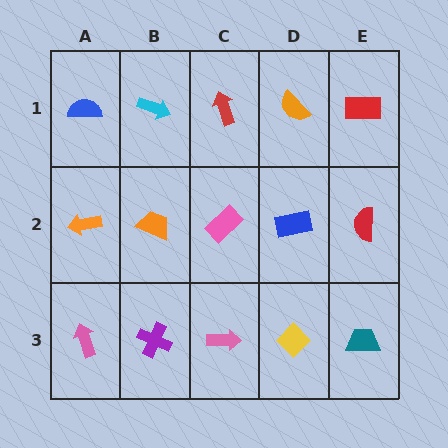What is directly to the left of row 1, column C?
A cyan arrow.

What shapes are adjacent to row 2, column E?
A red rectangle (row 1, column E), a teal trapezoid (row 3, column E), a blue rectangle (row 2, column D).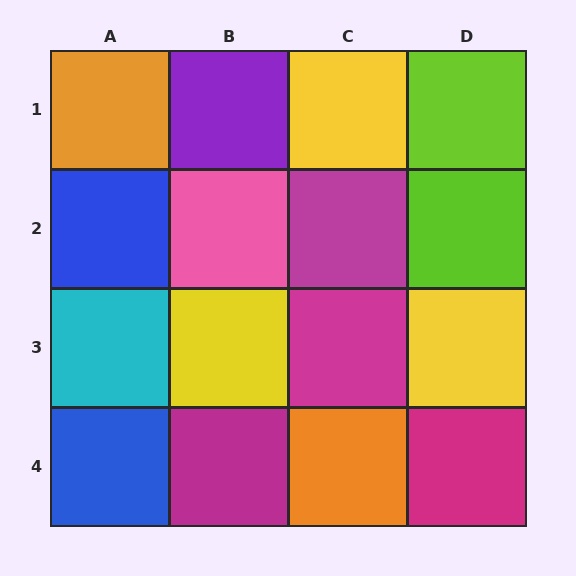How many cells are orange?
2 cells are orange.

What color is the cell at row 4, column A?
Blue.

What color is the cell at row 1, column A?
Orange.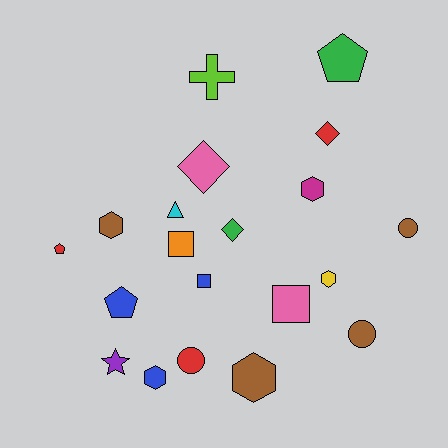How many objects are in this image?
There are 20 objects.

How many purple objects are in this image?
There is 1 purple object.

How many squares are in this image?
There are 3 squares.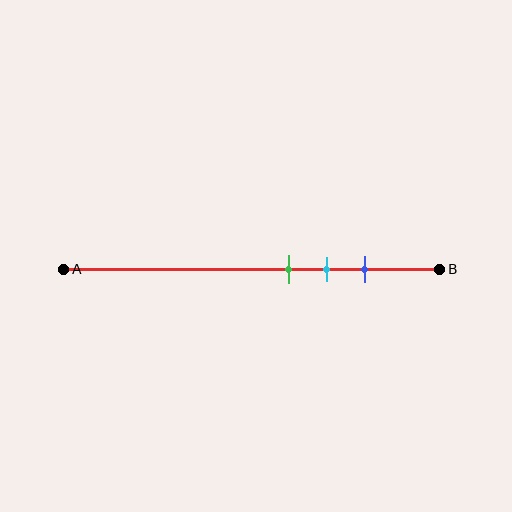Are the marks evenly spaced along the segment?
Yes, the marks are approximately evenly spaced.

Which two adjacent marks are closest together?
The green and cyan marks are the closest adjacent pair.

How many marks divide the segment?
There are 3 marks dividing the segment.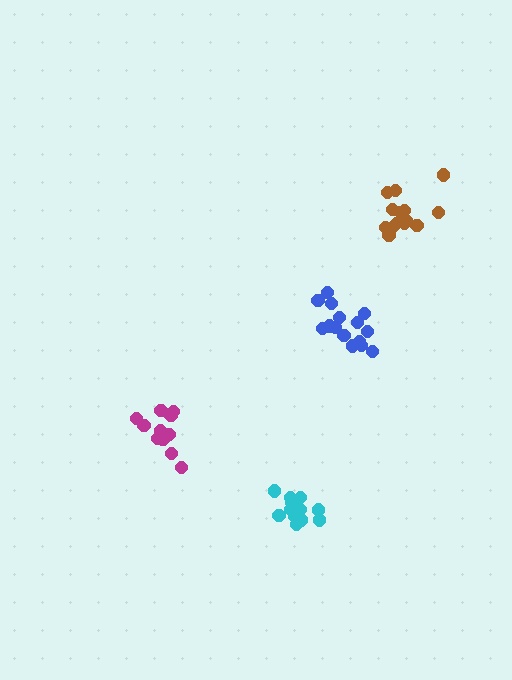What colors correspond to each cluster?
The clusters are colored: cyan, brown, magenta, blue.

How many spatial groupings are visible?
There are 4 spatial groupings.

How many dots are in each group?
Group 1: 12 dots, Group 2: 14 dots, Group 3: 11 dots, Group 4: 15 dots (52 total).